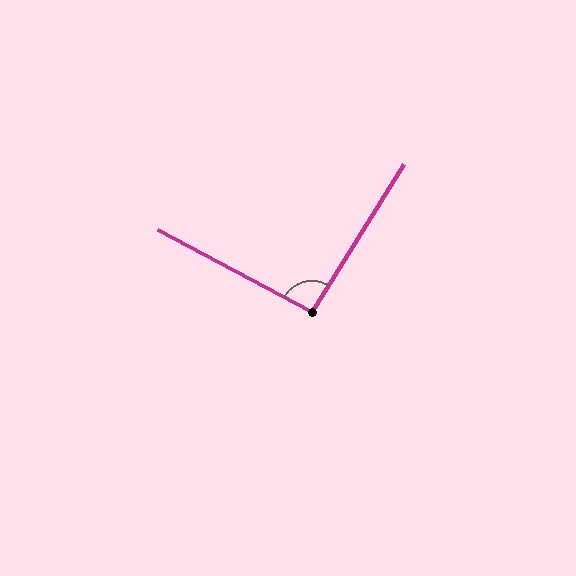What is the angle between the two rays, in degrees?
Approximately 94 degrees.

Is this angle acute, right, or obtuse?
It is approximately a right angle.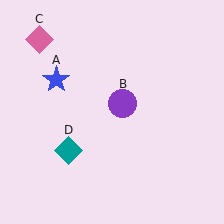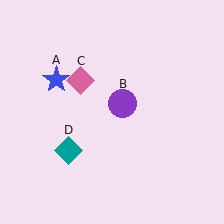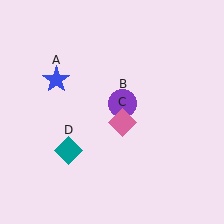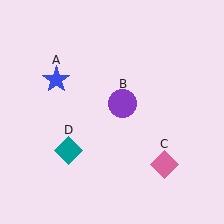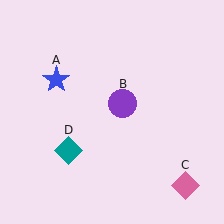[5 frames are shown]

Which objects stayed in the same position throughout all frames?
Blue star (object A) and purple circle (object B) and teal diamond (object D) remained stationary.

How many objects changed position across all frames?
1 object changed position: pink diamond (object C).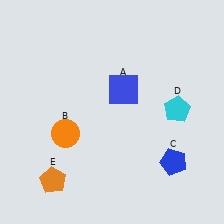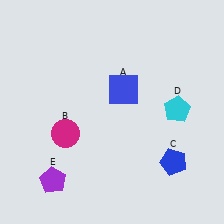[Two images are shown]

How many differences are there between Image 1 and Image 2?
There are 2 differences between the two images.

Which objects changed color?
B changed from orange to magenta. E changed from orange to purple.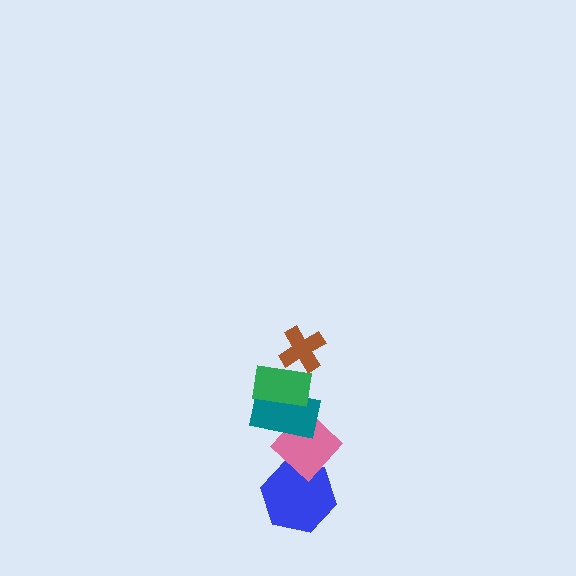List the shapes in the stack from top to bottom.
From top to bottom: the brown cross, the green rectangle, the teal rectangle, the pink diamond, the blue hexagon.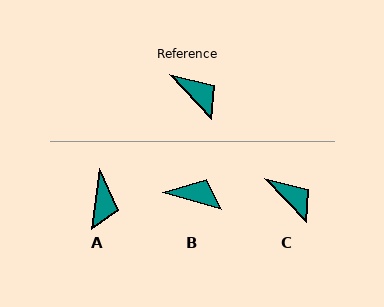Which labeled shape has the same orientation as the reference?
C.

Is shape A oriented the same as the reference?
No, it is off by about 51 degrees.